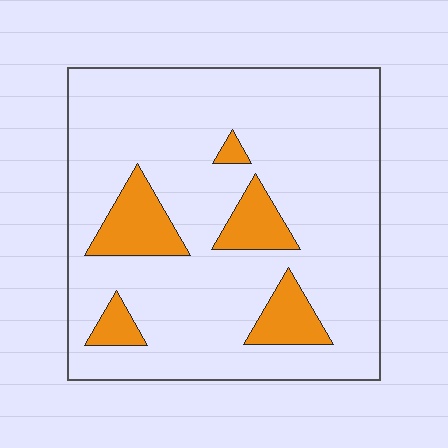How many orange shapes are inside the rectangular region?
5.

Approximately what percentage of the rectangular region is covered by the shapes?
Approximately 15%.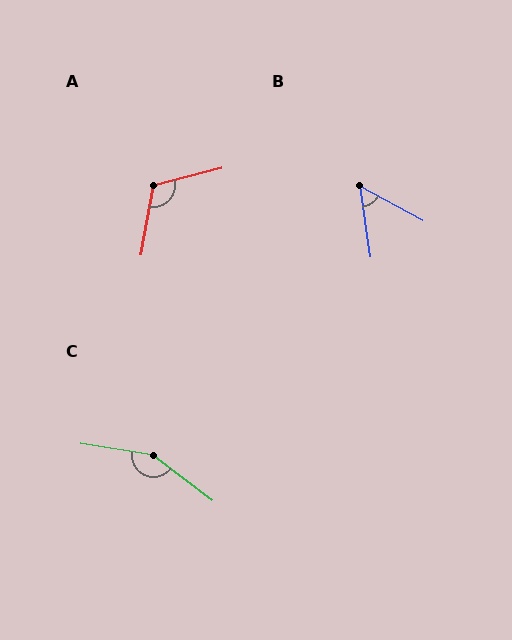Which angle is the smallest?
B, at approximately 53 degrees.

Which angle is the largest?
C, at approximately 152 degrees.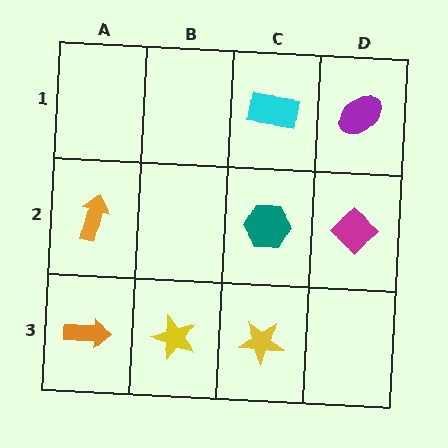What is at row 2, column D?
A magenta diamond.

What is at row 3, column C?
A yellow star.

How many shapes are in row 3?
3 shapes.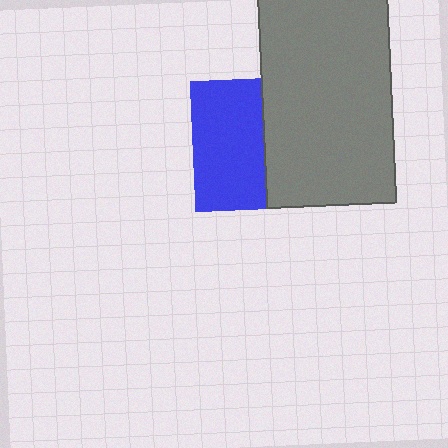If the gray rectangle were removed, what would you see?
You would see the complete blue square.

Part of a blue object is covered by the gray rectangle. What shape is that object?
It is a square.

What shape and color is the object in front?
The object in front is a gray rectangle.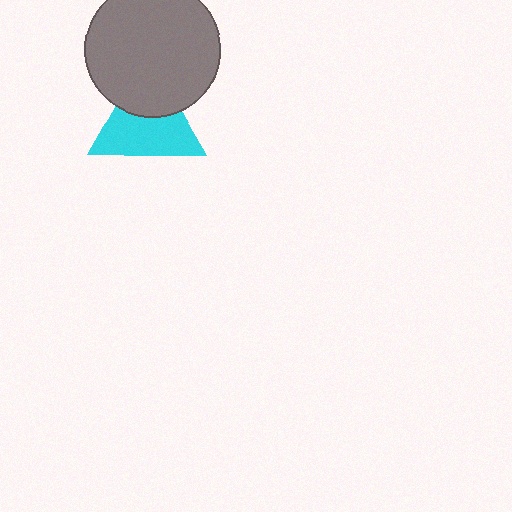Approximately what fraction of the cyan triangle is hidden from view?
Roughly 37% of the cyan triangle is hidden behind the gray circle.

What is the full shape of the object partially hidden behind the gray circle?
The partially hidden object is a cyan triangle.